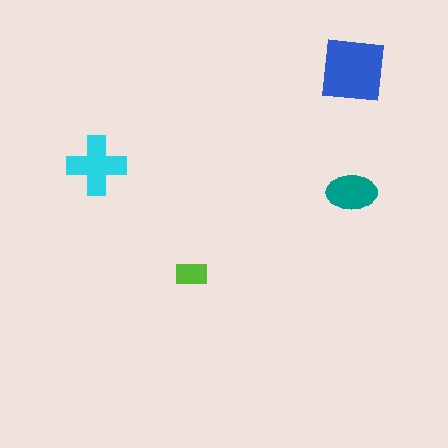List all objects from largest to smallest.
The blue square, the cyan cross, the teal ellipse, the lime rectangle.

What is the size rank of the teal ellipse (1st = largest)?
3rd.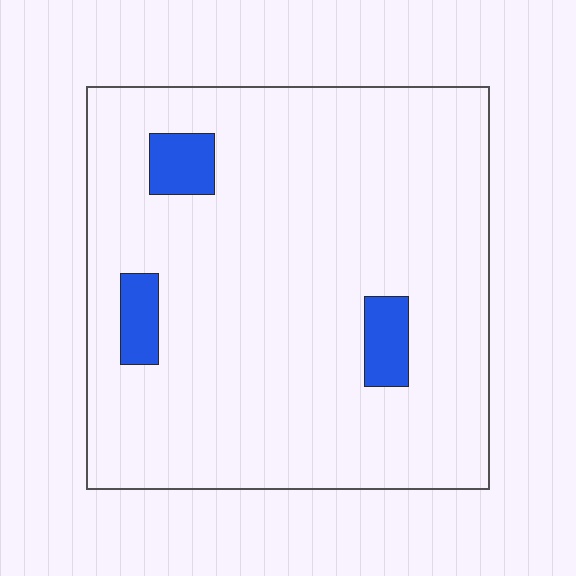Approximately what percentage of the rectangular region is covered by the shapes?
Approximately 5%.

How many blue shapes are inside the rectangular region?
3.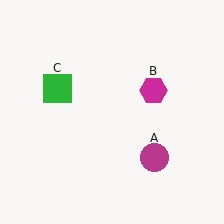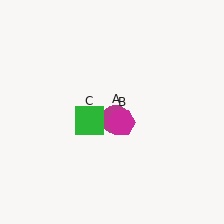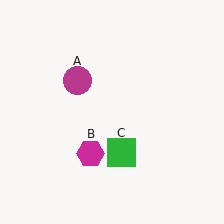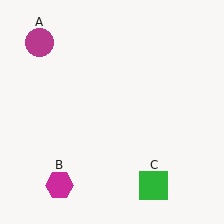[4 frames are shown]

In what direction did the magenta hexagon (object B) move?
The magenta hexagon (object B) moved down and to the left.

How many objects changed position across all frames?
3 objects changed position: magenta circle (object A), magenta hexagon (object B), green square (object C).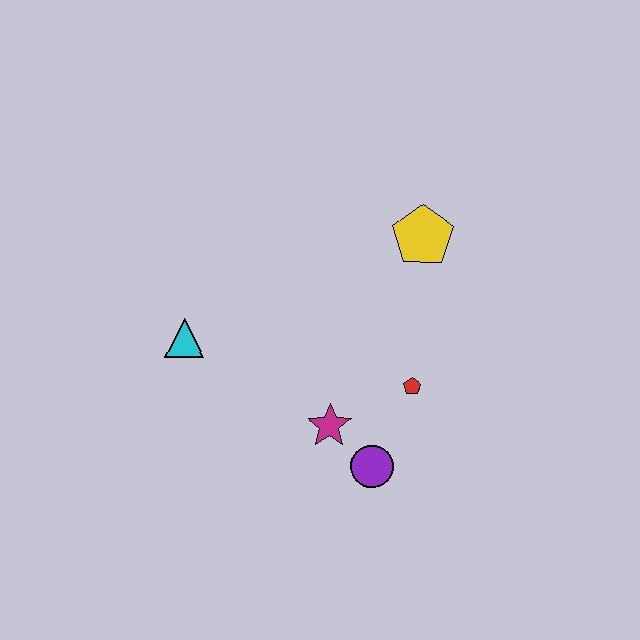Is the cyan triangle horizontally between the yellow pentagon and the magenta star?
No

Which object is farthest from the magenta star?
The yellow pentagon is farthest from the magenta star.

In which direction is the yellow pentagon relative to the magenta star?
The yellow pentagon is above the magenta star.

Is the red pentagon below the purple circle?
No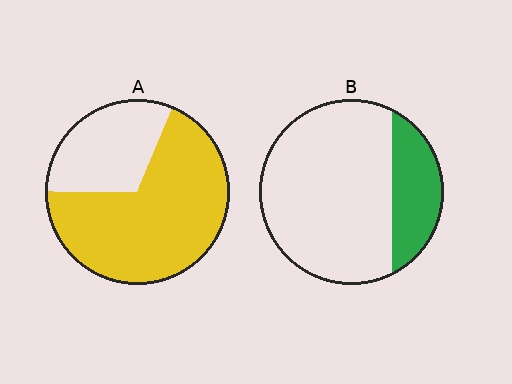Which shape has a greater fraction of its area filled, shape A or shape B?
Shape A.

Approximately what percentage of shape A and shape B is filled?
A is approximately 70% and B is approximately 25%.